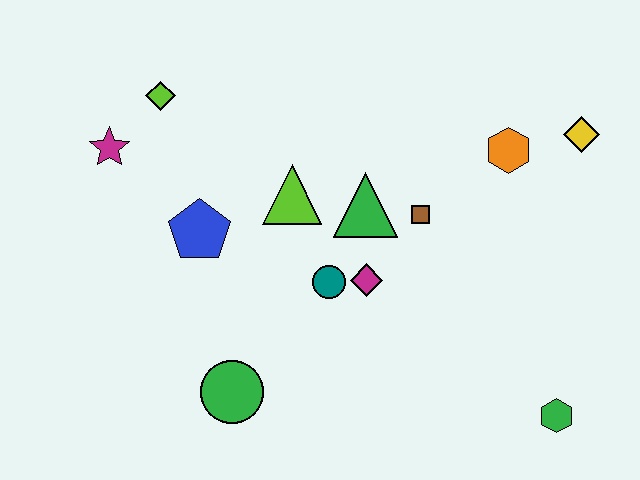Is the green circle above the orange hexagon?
No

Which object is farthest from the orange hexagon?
The magenta star is farthest from the orange hexagon.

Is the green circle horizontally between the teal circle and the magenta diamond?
No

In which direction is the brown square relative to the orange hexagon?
The brown square is to the left of the orange hexagon.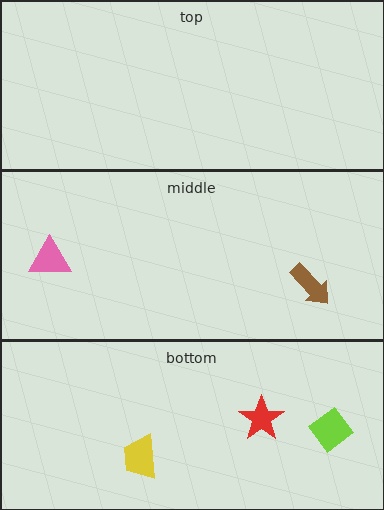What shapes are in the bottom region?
The yellow trapezoid, the red star, the lime diamond.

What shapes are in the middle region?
The pink triangle, the brown arrow.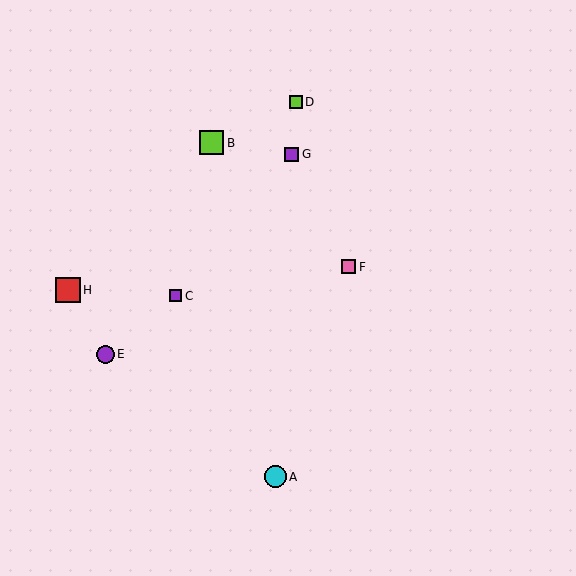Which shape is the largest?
The red square (labeled H) is the largest.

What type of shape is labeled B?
Shape B is a lime square.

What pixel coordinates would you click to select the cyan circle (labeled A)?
Click at (275, 477) to select the cyan circle A.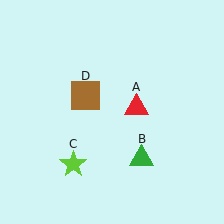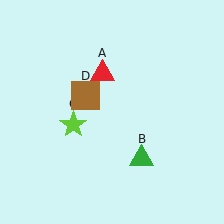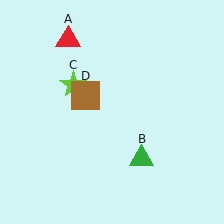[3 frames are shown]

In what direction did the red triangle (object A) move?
The red triangle (object A) moved up and to the left.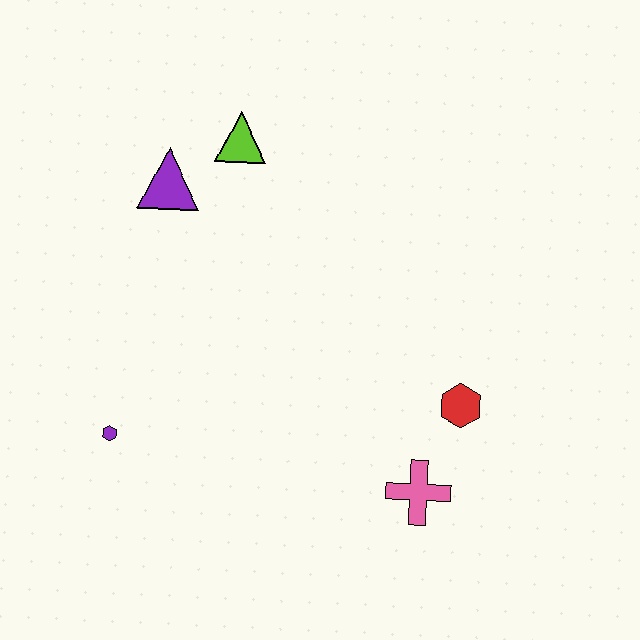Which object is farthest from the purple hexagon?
The red hexagon is farthest from the purple hexagon.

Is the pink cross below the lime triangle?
Yes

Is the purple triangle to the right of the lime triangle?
No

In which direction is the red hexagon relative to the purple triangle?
The red hexagon is to the right of the purple triangle.